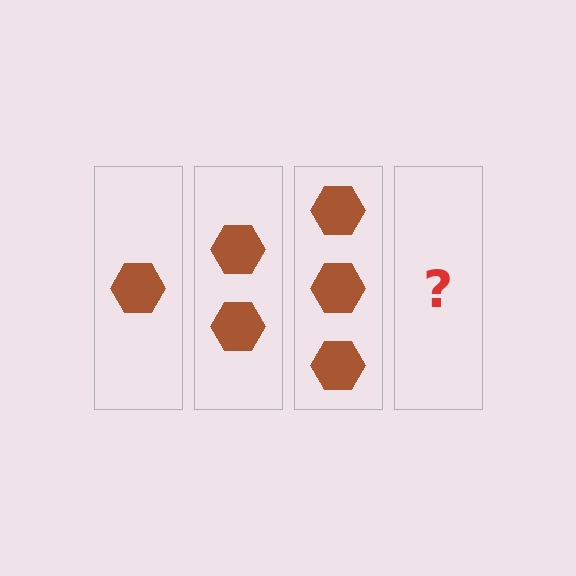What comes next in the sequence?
The next element should be 4 hexagons.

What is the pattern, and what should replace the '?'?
The pattern is that each step adds one more hexagon. The '?' should be 4 hexagons.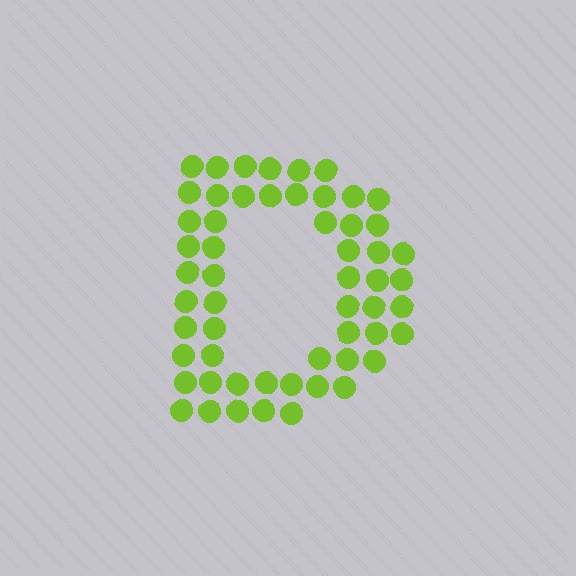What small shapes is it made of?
It is made of small circles.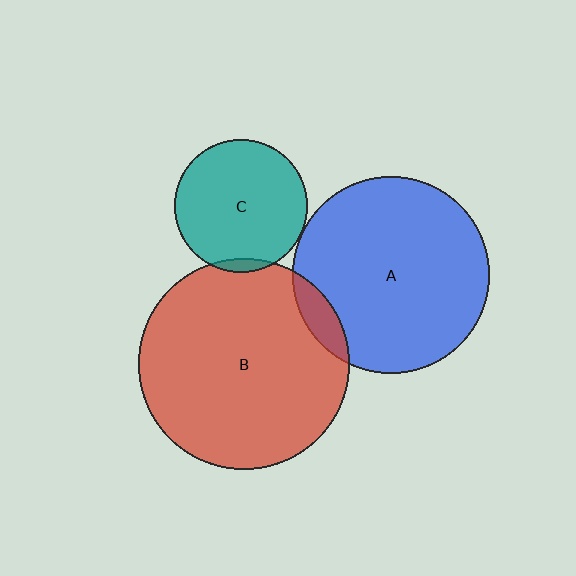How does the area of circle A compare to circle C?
Approximately 2.2 times.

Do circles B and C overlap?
Yes.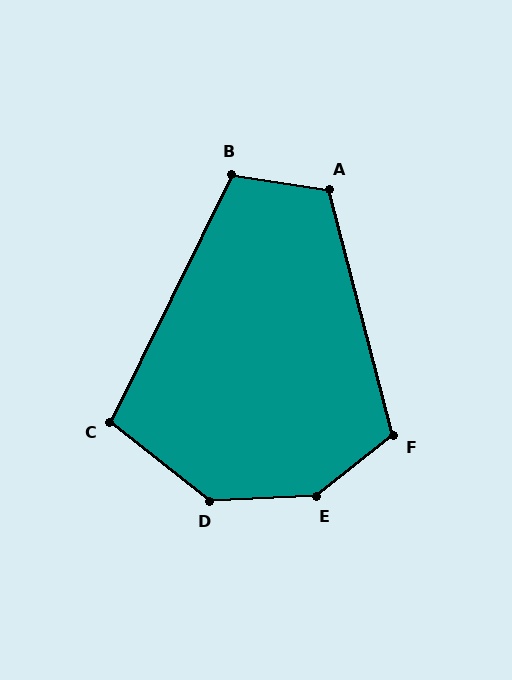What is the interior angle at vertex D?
Approximately 139 degrees (obtuse).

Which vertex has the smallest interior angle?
C, at approximately 102 degrees.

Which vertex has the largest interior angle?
E, at approximately 144 degrees.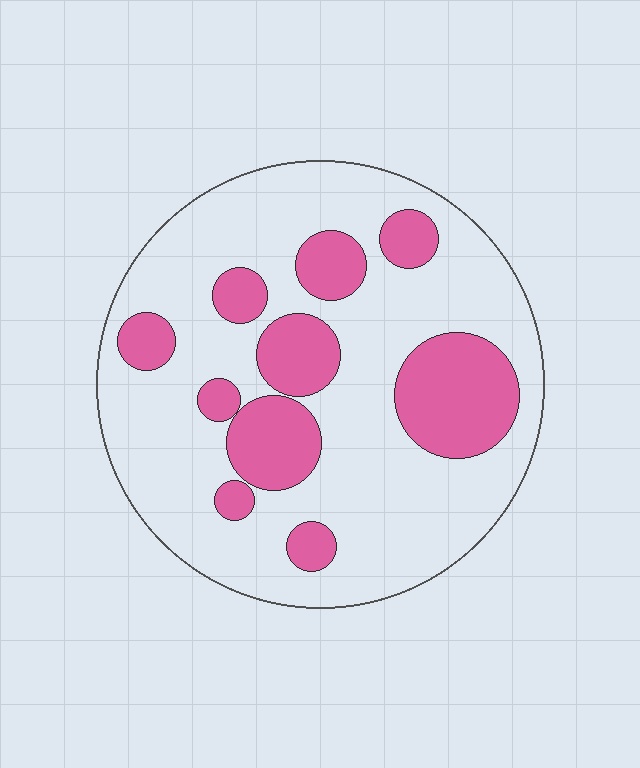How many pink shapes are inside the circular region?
10.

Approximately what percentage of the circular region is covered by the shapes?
Approximately 25%.